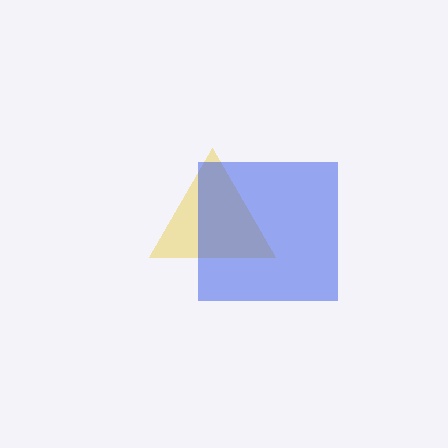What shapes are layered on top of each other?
The layered shapes are: a yellow triangle, a blue square.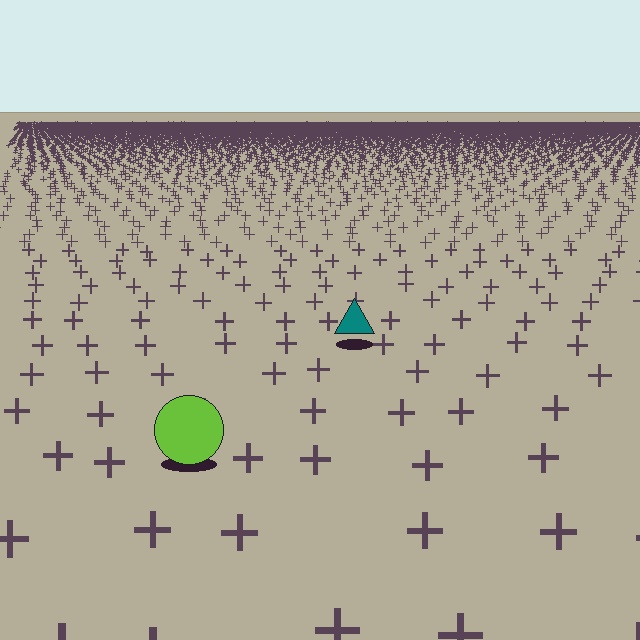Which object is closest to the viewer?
The lime circle is closest. The texture marks near it are larger and more spread out.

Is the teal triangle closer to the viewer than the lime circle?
No. The lime circle is closer — you can tell from the texture gradient: the ground texture is coarser near it.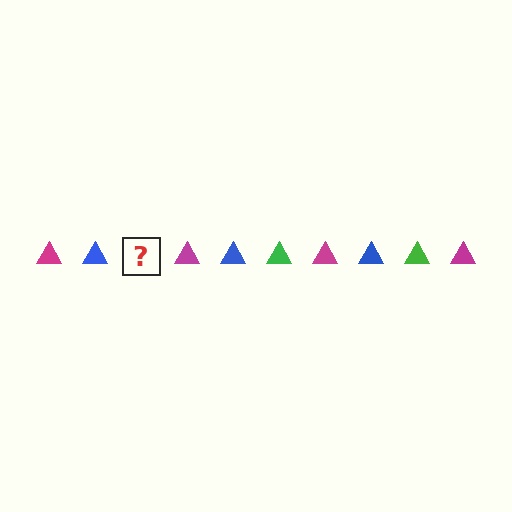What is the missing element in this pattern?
The missing element is a green triangle.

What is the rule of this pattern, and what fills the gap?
The rule is that the pattern cycles through magenta, blue, green triangles. The gap should be filled with a green triangle.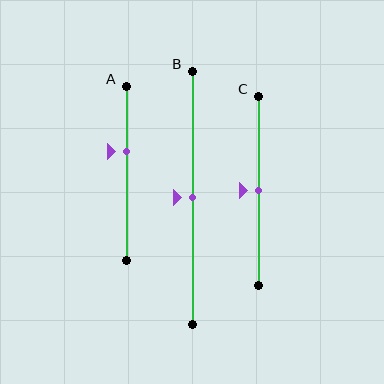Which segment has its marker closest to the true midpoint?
Segment B has its marker closest to the true midpoint.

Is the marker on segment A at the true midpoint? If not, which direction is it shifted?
No, the marker on segment A is shifted upward by about 13% of the segment length.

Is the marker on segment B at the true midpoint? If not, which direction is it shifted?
Yes, the marker on segment B is at the true midpoint.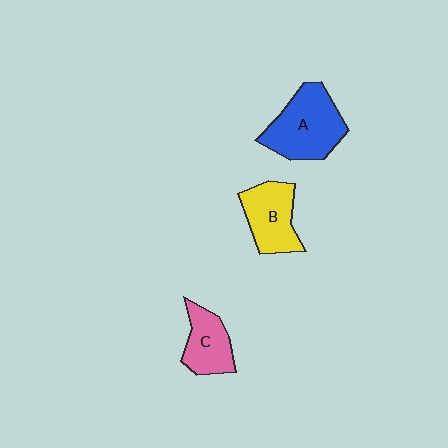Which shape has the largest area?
Shape A (blue).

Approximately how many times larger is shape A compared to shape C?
Approximately 1.6 times.